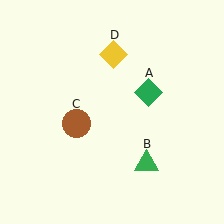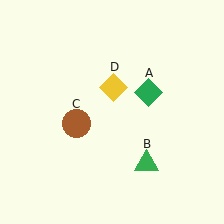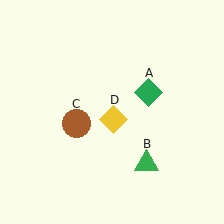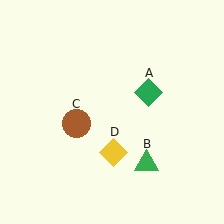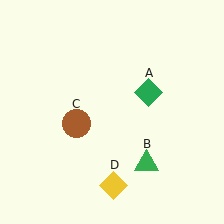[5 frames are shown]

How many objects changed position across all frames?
1 object changed position: yellow diamond (object D).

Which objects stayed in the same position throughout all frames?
Green diamond (object A) and green triangle (object B) and brown circle (object C) remained stationary.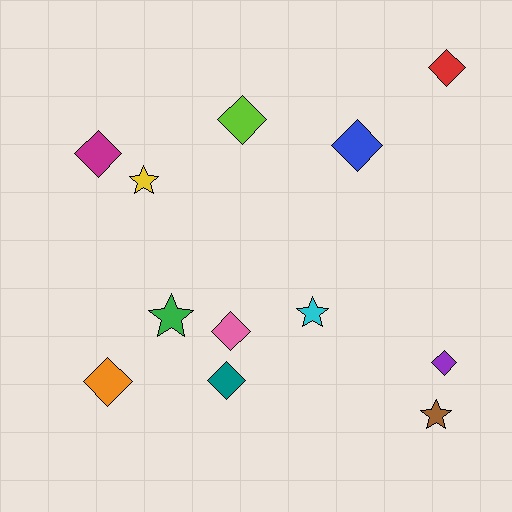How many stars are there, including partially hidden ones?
There are 4 stars.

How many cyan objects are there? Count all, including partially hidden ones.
There is 1 cyan object.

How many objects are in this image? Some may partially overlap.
There are 12 objects.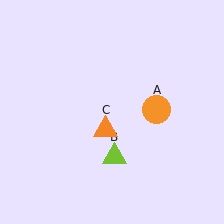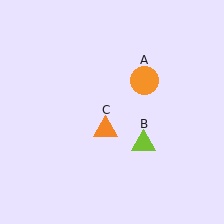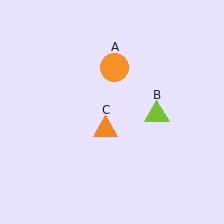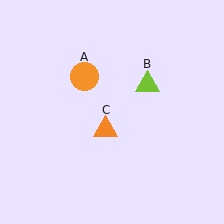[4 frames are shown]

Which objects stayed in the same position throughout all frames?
Orange triangle (object C) remained stationary.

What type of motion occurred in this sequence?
The orange circle (object A), lime triangle (object B) rotated counterclockwise around the center of the scene.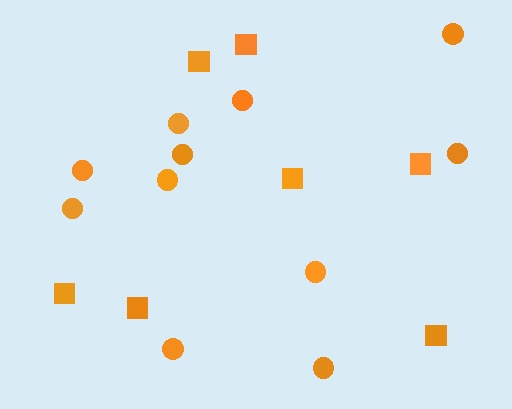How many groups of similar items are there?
There are 2 groups: one group of squares (7) and one group of circles (11).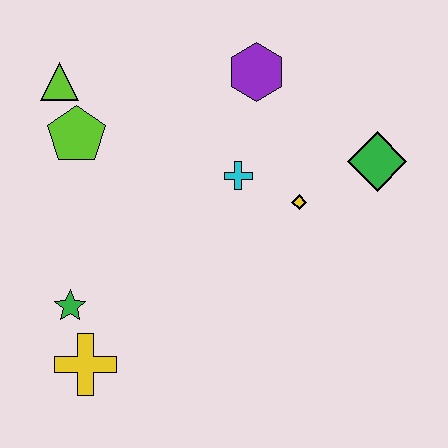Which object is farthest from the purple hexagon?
The yellow cross is farthest from the purple hexagon.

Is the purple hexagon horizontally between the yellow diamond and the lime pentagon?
Yes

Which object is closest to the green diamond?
The yellow diamond is closest to the green diamond.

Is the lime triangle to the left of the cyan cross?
Yes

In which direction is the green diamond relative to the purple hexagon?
The green diamond is to the right of the purple hexagon.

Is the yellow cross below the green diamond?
Yes